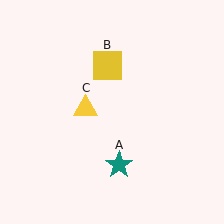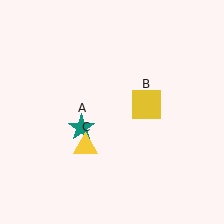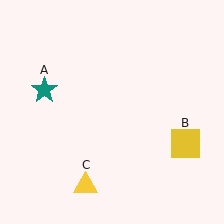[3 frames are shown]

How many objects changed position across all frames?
3 objects changed position: teal star (object A), yellow square (object B), yellow triangle (object C).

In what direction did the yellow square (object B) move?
The yellow square (object B) moved down and to the right.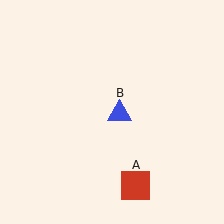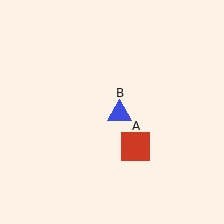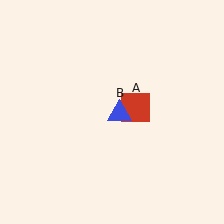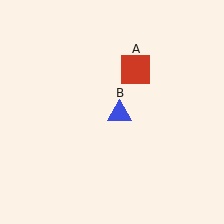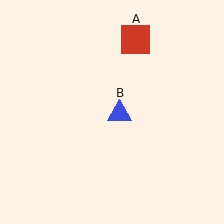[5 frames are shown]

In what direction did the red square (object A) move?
The red square (object A) moved up.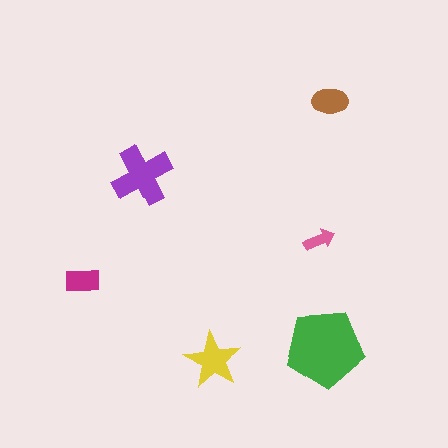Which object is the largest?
The green pentagon.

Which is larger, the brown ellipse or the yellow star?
The yellow star.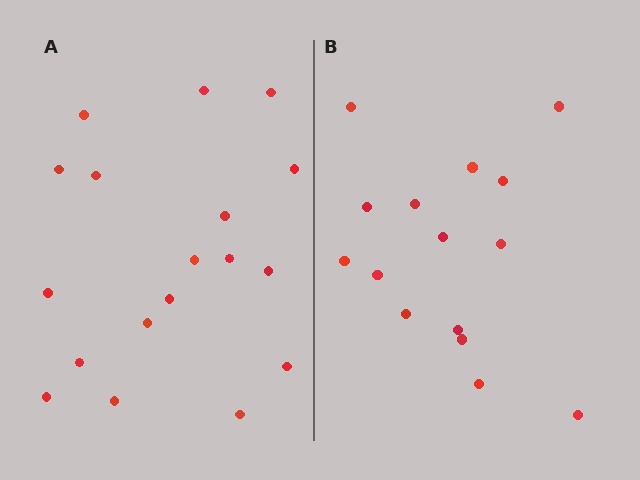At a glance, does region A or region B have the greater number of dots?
Region A (the left region) has more dots.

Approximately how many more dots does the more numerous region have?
Region A has just a few more — roughly 2 or 3 more dots than region B.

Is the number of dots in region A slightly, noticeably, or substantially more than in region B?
Region A has only slightly more — the two regions are fairly close. The ratio is roughly 1.2 to 1.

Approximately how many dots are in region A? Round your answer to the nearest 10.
About 20 dots. (The exact count is 18, which rounds to 20.)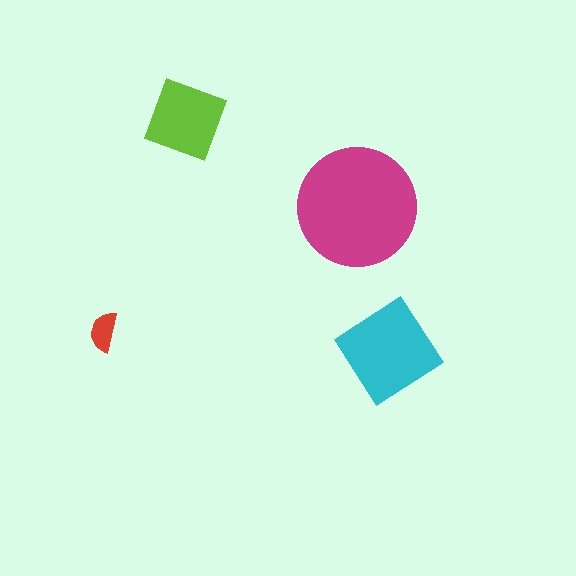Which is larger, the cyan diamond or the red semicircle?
The cyan diamond.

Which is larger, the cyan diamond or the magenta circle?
The magenta circle.